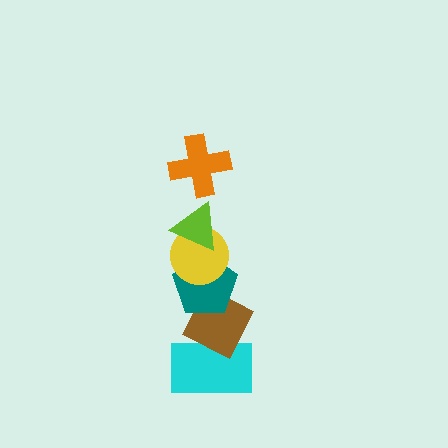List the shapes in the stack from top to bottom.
From top to bottom: the orange cross, the lime triangle, the yellow circle, the teal pentagon, the brown diamond, the cyan rectangle.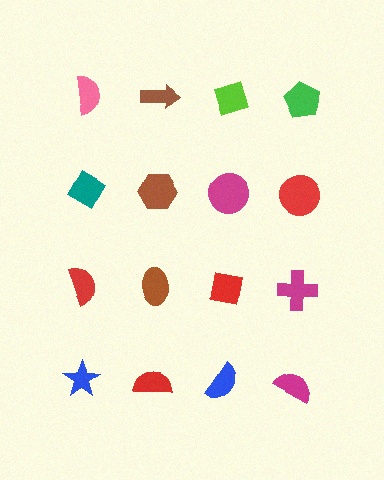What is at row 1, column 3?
A lime diamond.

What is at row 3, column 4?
A magenta cross.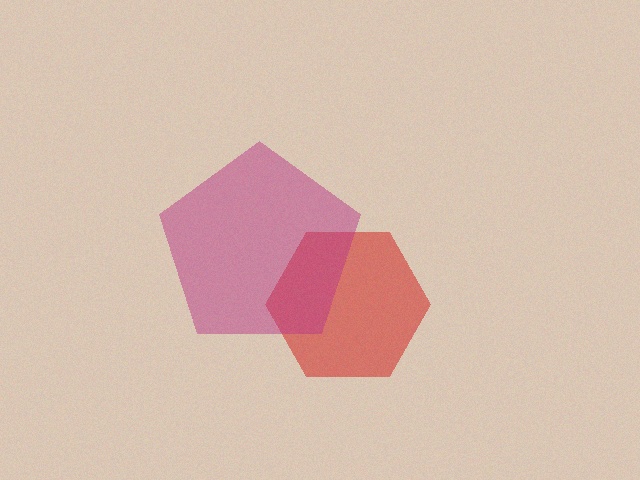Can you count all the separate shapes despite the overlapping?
Yes, there are 2 separate shapes.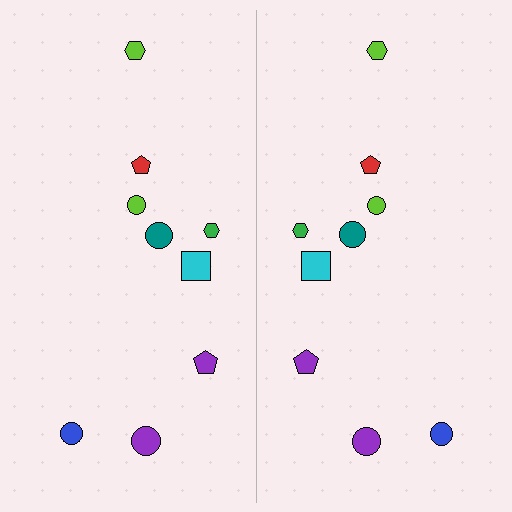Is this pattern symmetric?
Yes, this pattern has bilateral (reflection) symmetry.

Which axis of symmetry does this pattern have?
The pattern has a vertical axis of symmetry running through the center of the image.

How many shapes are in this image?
There are 18 shapes in this image.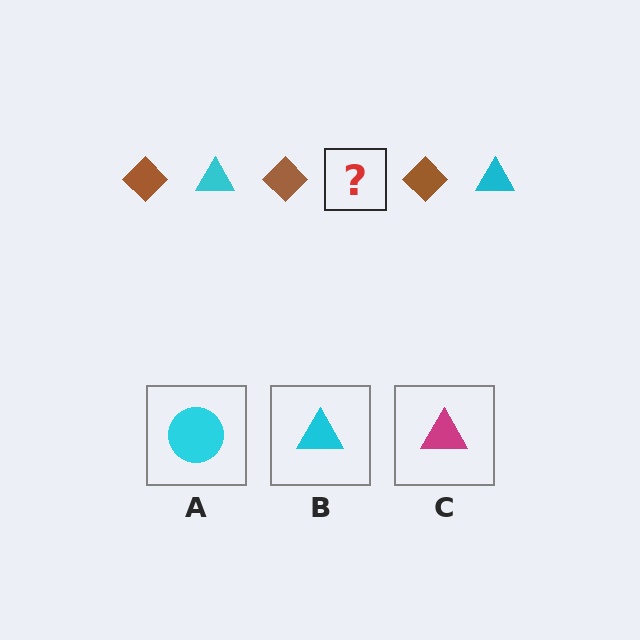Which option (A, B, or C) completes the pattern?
B.